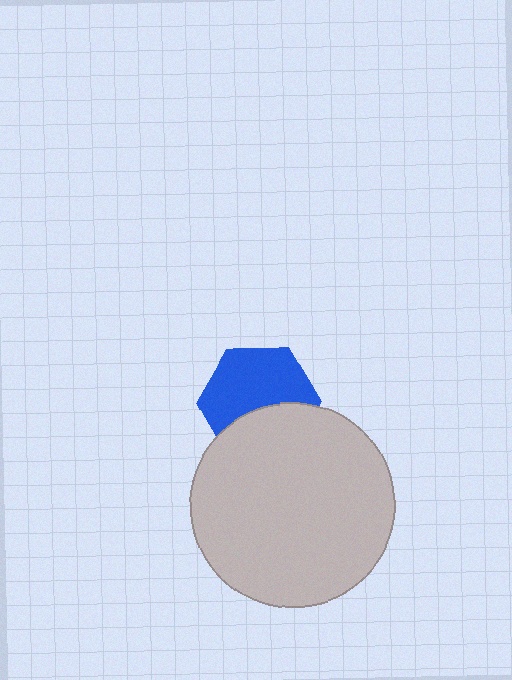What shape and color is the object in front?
The object in front is a light gray circle.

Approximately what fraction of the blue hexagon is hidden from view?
Roughly 39% of the blue hexagon is hidden behind the light gray circle.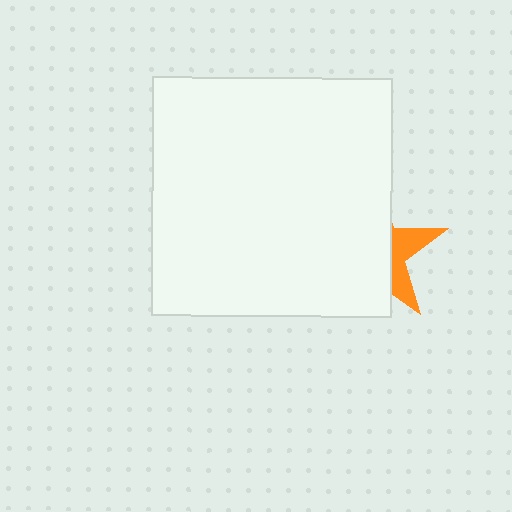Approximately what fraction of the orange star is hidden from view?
Roughly 71% of the orange star is hidden behind the white square.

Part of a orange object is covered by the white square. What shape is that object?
It is a star.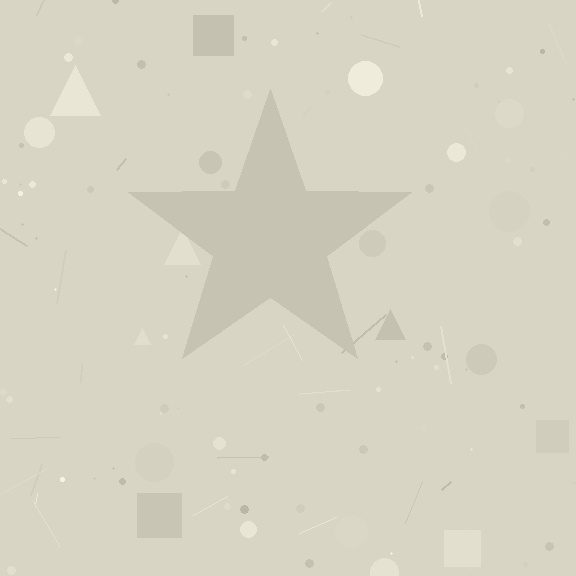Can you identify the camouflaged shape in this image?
The camouflaged shape is a star.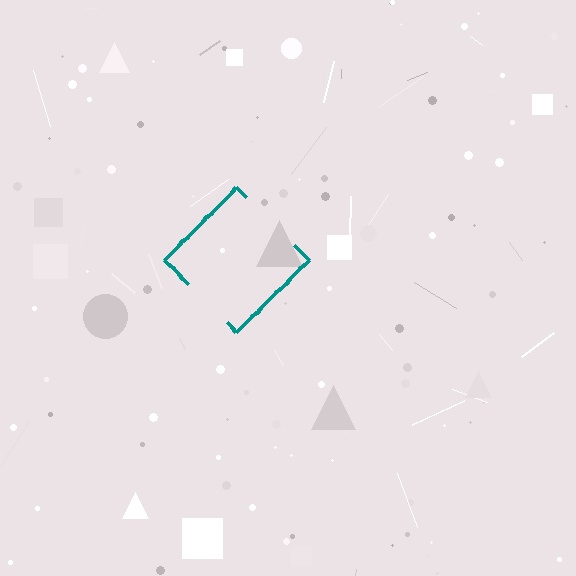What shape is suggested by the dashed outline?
The dashed outline suggests a diamond.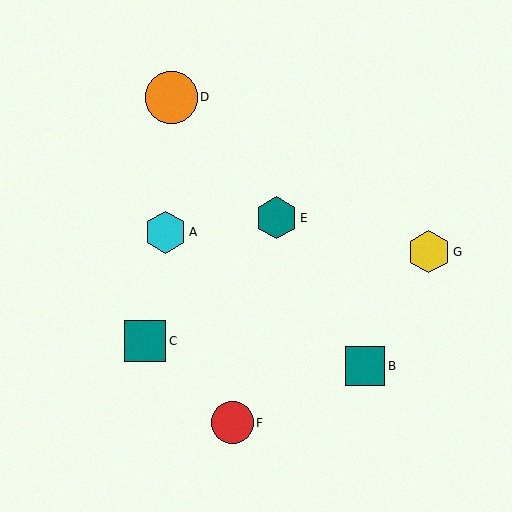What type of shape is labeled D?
Shape D is an orange circle.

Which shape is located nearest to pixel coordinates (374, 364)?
The teal square (labeled B) at (365, 366) is nearest to that location.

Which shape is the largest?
The orange circle (labeled D) is the largest.